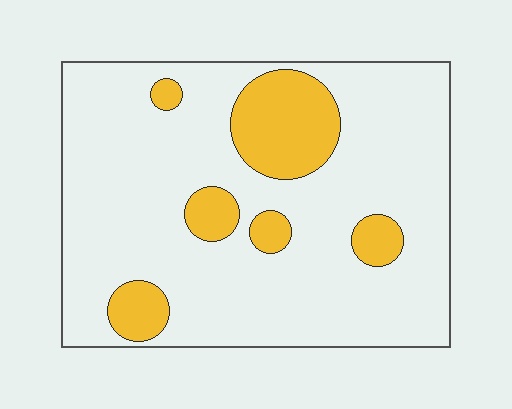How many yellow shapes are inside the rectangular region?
6.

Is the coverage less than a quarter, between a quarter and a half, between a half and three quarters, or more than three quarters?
Less than a quarter.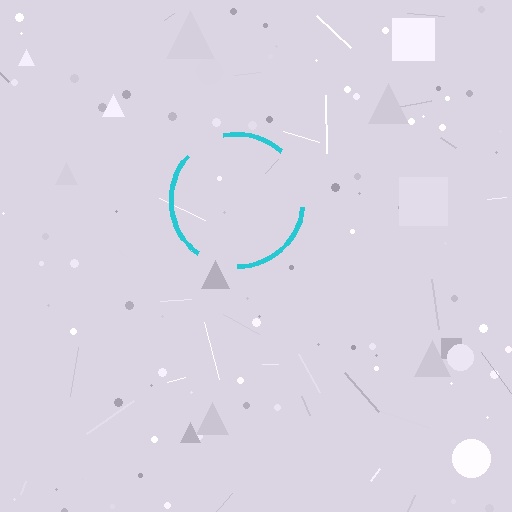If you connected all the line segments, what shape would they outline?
They would outline a circle.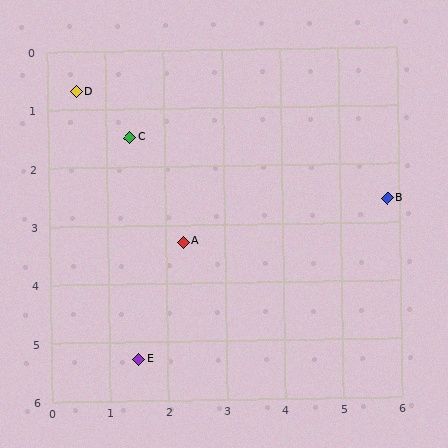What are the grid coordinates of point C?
Point C is at approximately (1.4, 1.5).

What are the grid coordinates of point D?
Point D is at approximately (0.5, 0.7).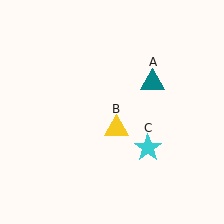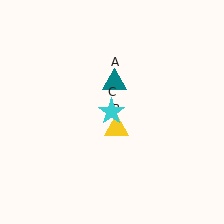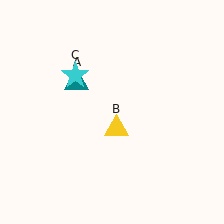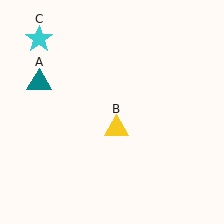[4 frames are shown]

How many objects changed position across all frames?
2 objects changed position: teal triangle (object A), cyan star (object C).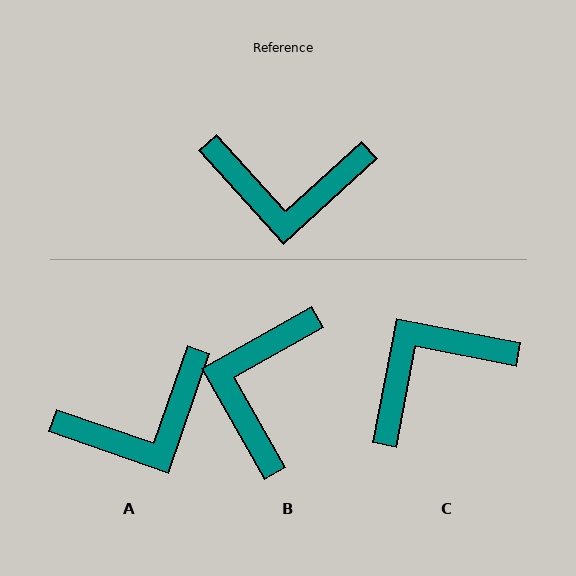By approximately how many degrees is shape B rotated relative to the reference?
Approximately 103 degrees clockwise.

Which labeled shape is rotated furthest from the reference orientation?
C, about 143 degrees away.